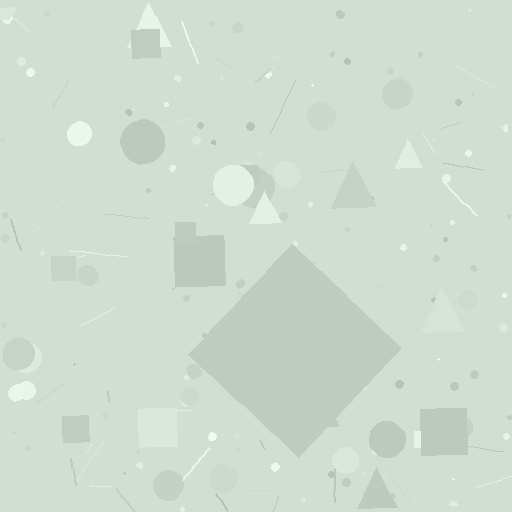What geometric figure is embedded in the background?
A diamond is embedded in the background.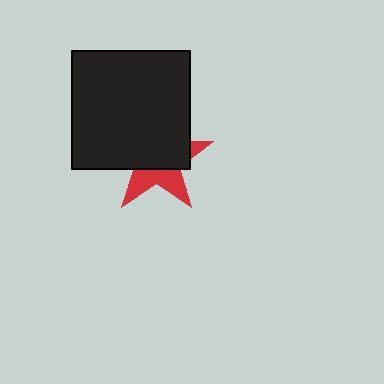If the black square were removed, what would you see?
You would see the complete red star.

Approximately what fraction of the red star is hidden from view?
Roughly 62% of the red star is hidden behind the black square.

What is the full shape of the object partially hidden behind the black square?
The partially hidden object is a red star.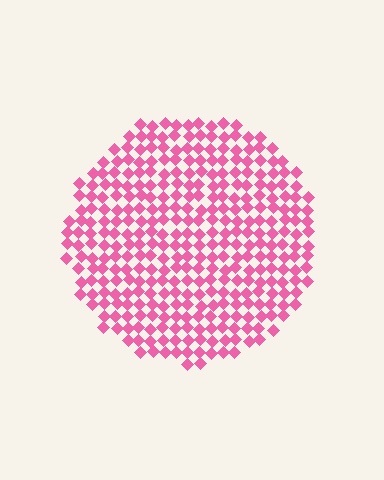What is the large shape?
The large shape is a circle.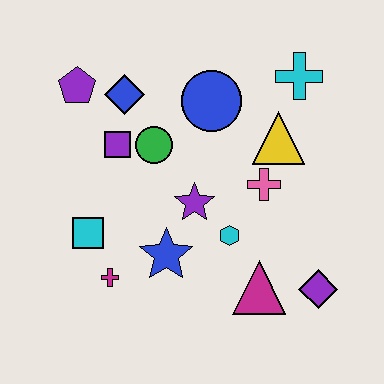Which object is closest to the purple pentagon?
The blue diamond is closest to the purple pentagon.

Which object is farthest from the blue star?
The cyan cross is farthest from the blue star.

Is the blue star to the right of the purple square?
Yes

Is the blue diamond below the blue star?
No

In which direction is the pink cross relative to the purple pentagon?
The pink cross is to the right of the purple pentagon.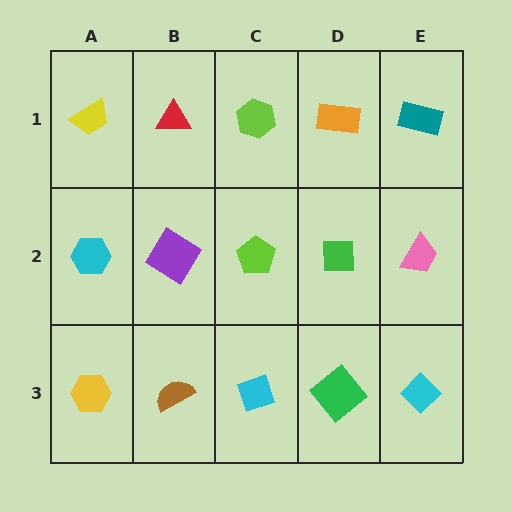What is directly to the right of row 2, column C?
A green square.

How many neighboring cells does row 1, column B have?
3.